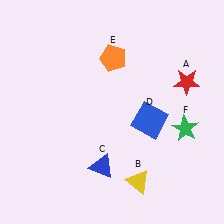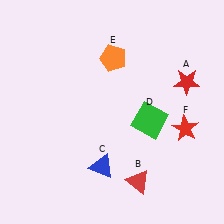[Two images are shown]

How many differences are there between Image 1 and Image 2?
There are 3 differences between the two images.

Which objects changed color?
B changed from yellow to red. D changed from blue to green. F changed from green to red.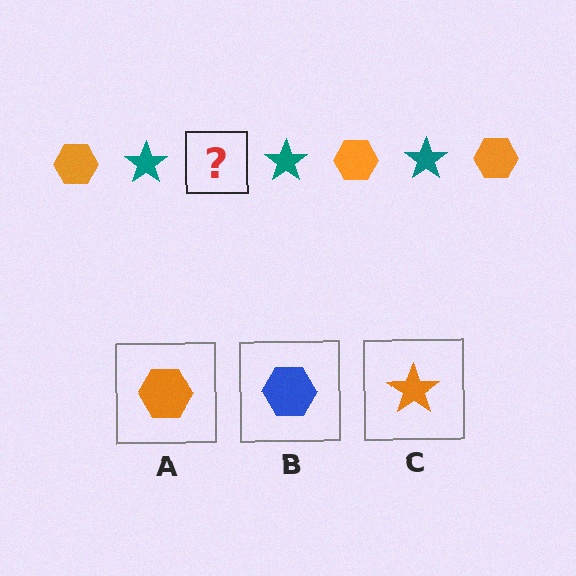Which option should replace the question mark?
Option A.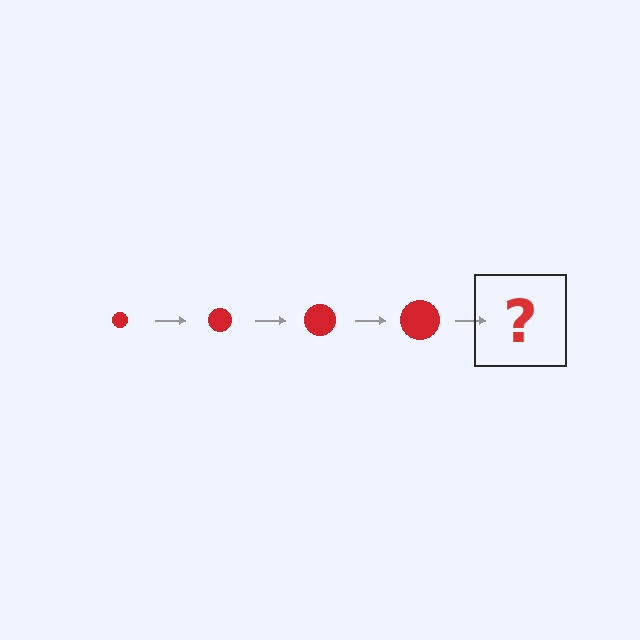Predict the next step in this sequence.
The next step is a red circle, larger than the previous one.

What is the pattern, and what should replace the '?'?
The pattern is that the circle gets progressively larger each step. The '?' should be a red circle, larger than the previous one.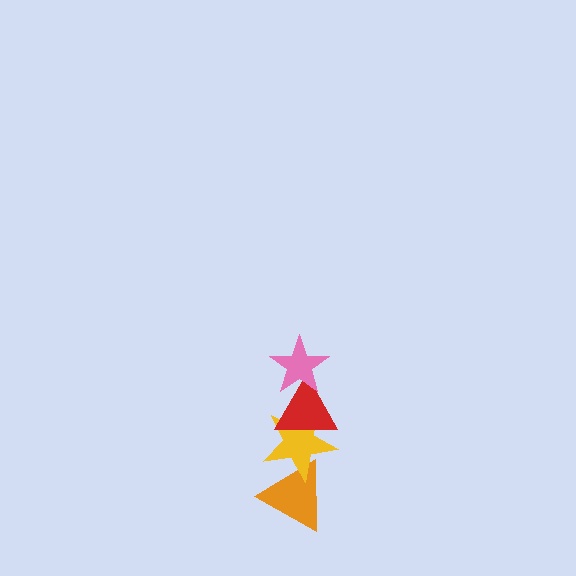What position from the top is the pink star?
The pink star is 1st from the top.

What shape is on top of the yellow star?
The red triangle is on top of the yellow star.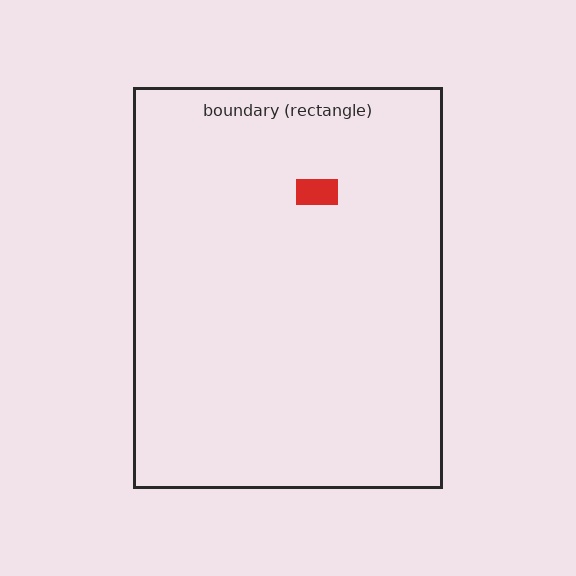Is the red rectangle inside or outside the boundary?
Inside.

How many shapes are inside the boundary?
1 inside, 0 outside.